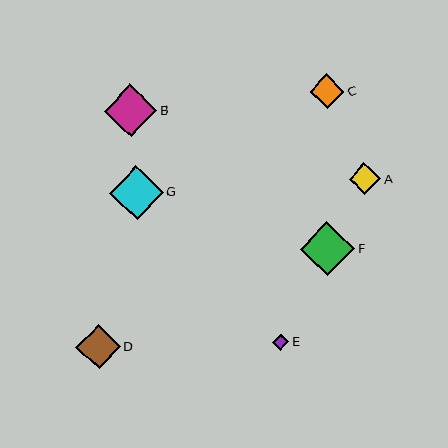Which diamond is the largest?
Diamond F is the largest with a size of approximately 55 pixels.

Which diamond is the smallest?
Diamond E is the smallest with a size of approximately 17 pixels.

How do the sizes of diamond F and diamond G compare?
Diamond F and diamond G are approximately the same size.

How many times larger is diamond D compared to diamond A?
Diamond D is approximately 1.4 times the size of diamond A.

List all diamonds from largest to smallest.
From largest to smallest: F, G, B, D, C, A, E.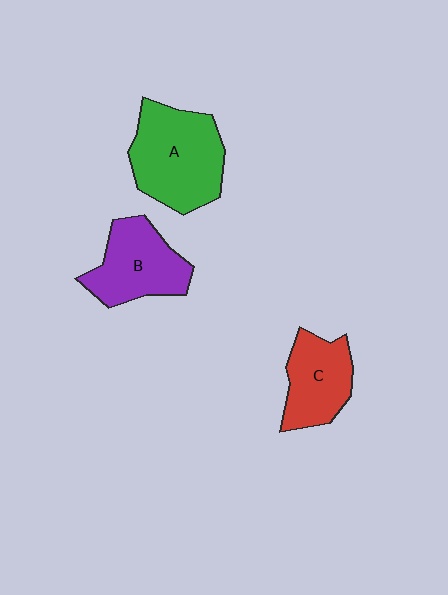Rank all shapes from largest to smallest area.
From largest to smallest: A (green), B (purple), C (red).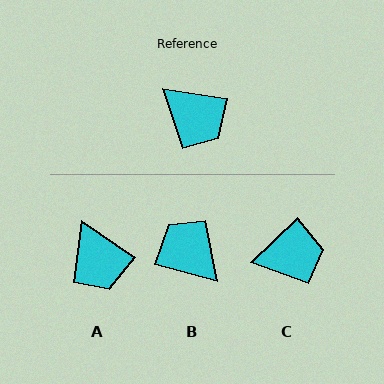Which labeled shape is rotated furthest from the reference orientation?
B, about 173 degrees away.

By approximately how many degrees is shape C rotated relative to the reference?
Approximately 52 degrees counter-clockwise.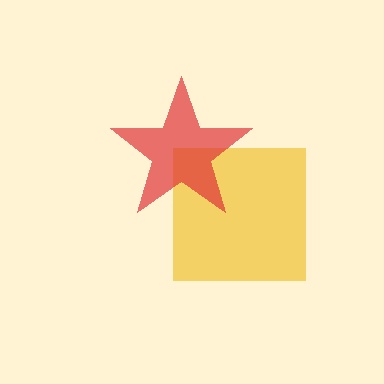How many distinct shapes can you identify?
There are 2 distinct shapes: a yellow square, a red star.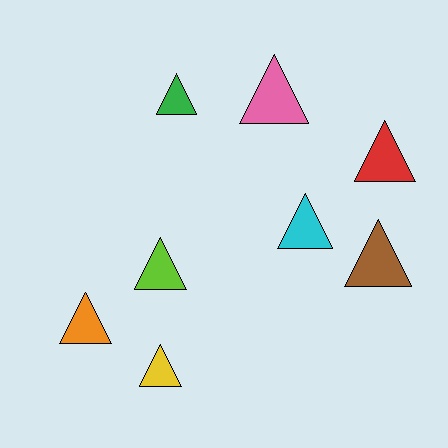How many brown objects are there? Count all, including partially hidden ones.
There is 1 brown object.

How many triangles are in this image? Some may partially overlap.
There are 8 triangles.